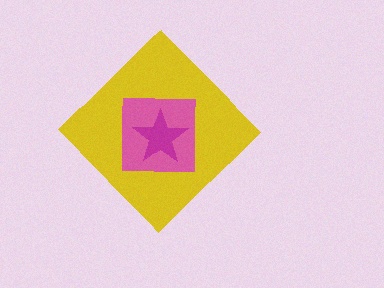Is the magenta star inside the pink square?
Yes.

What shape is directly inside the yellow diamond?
The pink square.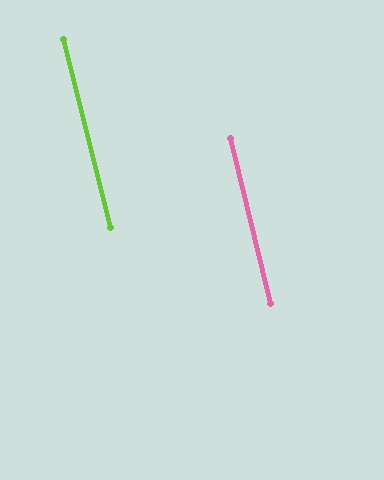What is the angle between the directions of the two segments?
Approximately 0 degrees.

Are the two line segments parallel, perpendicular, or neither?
Parallel — their directions differ by only 0.3°.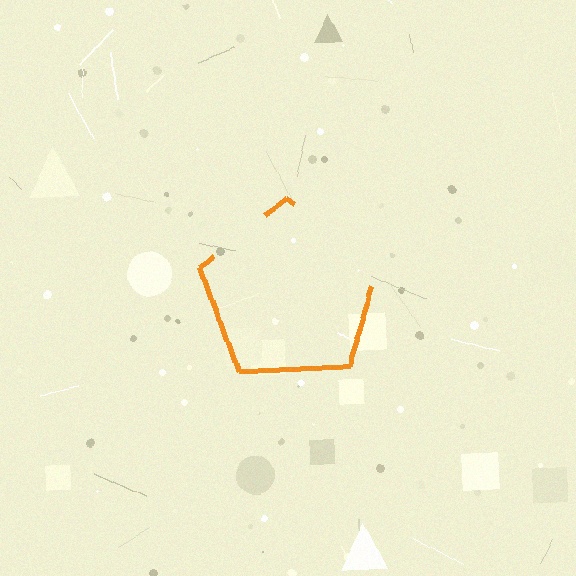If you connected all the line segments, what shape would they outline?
They would outline a pentagon.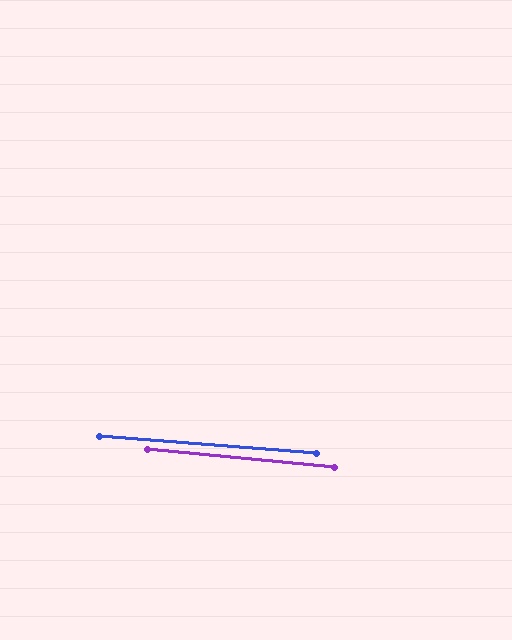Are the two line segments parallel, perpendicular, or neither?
Parallel — their directions differ by only 1.2°.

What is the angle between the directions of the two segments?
Approximately 1 degree.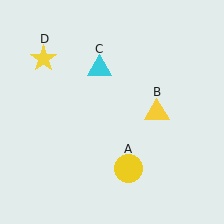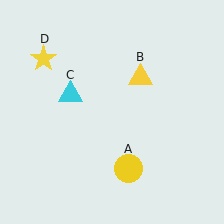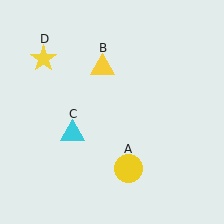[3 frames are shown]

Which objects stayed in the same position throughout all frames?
Yellow circle (object A) and yellow star (object D) remained stationary.